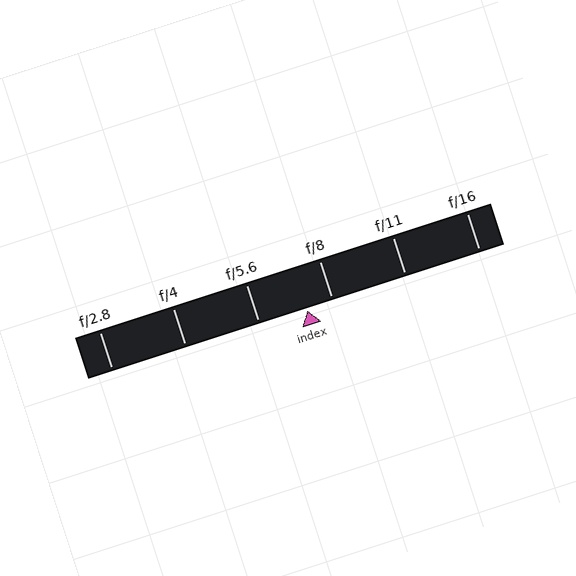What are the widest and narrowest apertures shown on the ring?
The widest aperture shown is f/2.8 and the narrowest is f/16.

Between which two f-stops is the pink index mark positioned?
The index mark is between f/5.6 and f/8.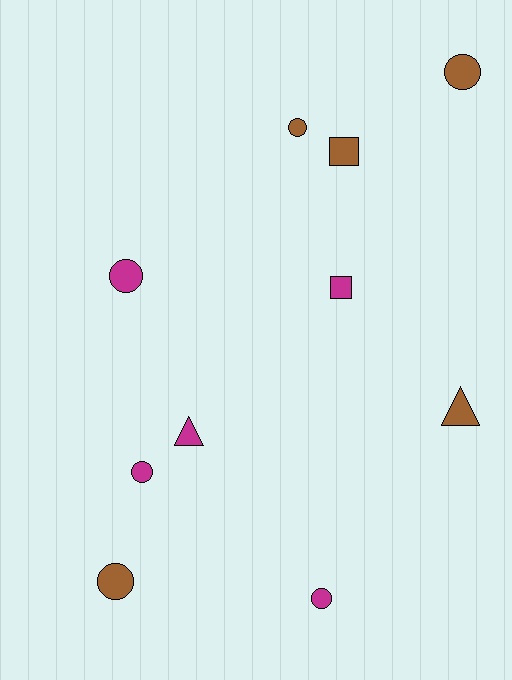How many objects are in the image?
There are 10 objects.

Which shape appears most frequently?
Circle, with 6 objects.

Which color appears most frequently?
Brown, with 5 objects.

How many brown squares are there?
There is 1 brown square.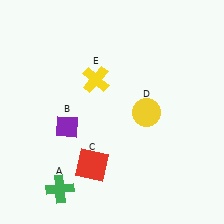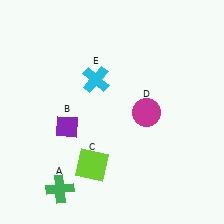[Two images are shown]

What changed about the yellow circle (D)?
In Image 1, D is yellow. In Image 2, it changed to magenta.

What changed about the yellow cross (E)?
In Image 1, E is yellow. In Image 2, it changed to cyan.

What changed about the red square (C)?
In Image 1, C is red. In Image 2, it changed to lime.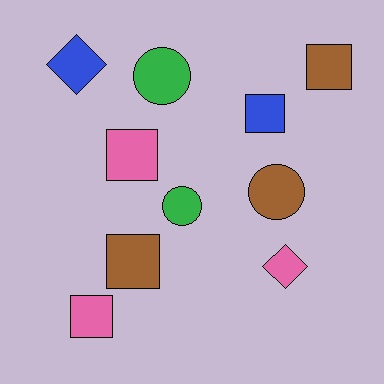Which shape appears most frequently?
Square, with 5 objects.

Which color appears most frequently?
Pink, with 3 objects.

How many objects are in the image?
There are 10 objects.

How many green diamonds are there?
There are no green diamonds.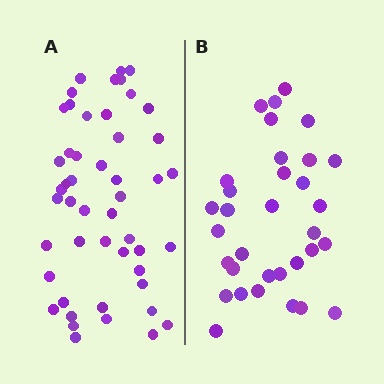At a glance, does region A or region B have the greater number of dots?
Region A (the left region) has more dots.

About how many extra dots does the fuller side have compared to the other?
Region A has approximately 15 more dots than region B.